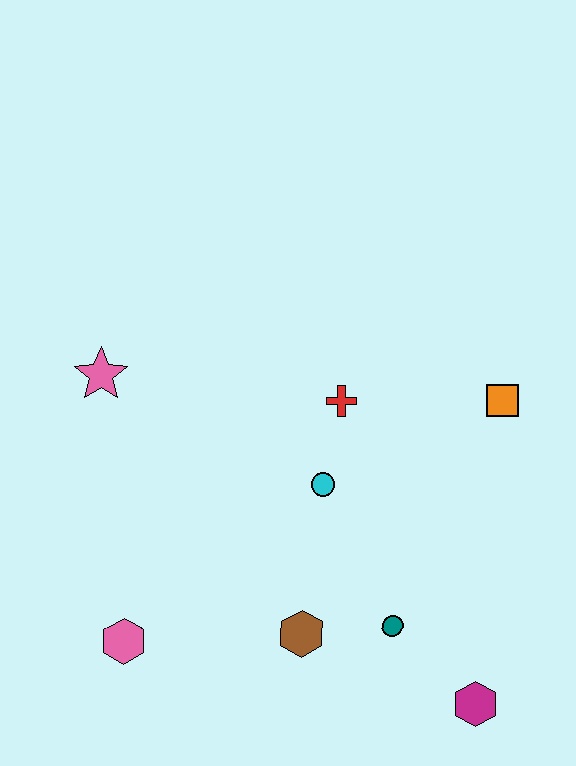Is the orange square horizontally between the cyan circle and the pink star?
No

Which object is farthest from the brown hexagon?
The pink star is farthest from the brown hexagon.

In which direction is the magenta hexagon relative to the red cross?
The magenta hexagon is below the red cross.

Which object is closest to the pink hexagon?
The brown hexagon is closest to the pink hexagon.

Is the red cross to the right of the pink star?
Yes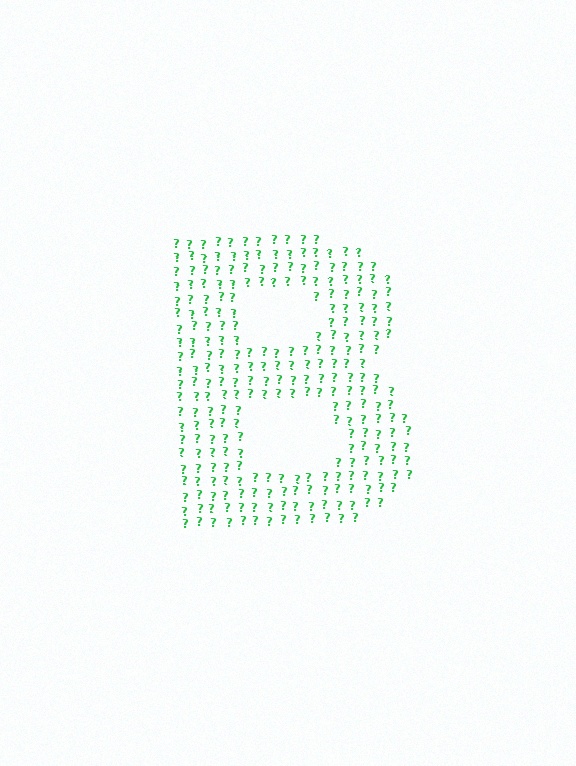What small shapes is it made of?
It is made of small question marks.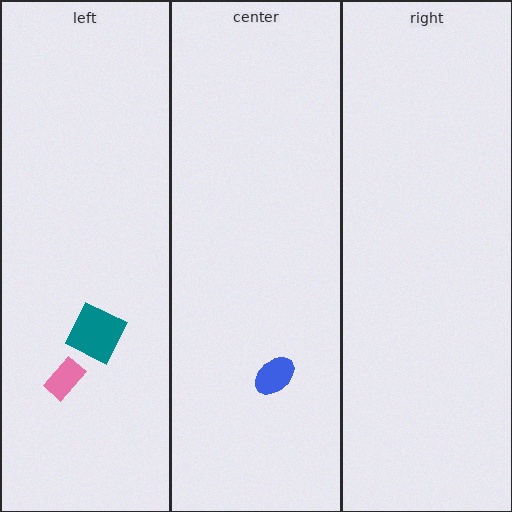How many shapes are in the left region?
2.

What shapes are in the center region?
The blue ellipse.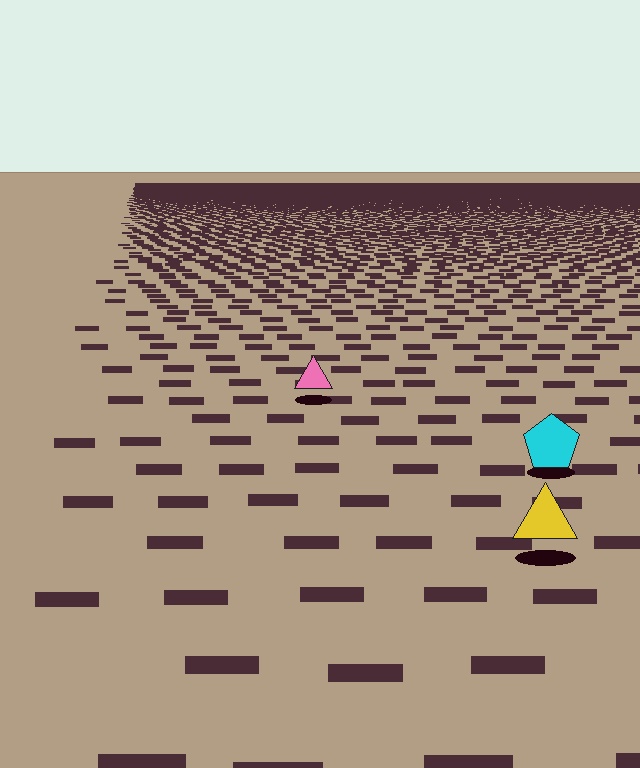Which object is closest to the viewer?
The yellow triangle is closest. The texture marks near it are larger and more spread out.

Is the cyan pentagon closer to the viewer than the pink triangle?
Yes. The cyan pentagon is closer — you can tell from the texture gradient: the ground texture is coarser near it.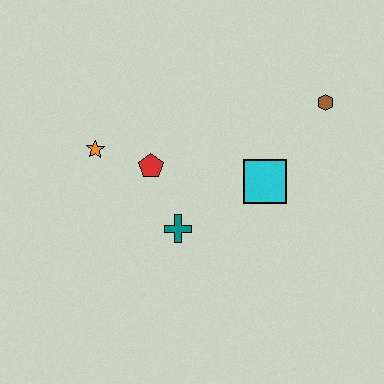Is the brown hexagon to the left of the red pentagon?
No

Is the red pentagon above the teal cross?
Yes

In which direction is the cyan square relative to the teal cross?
The cyan square is to the right of the teal cross.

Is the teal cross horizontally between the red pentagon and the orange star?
No